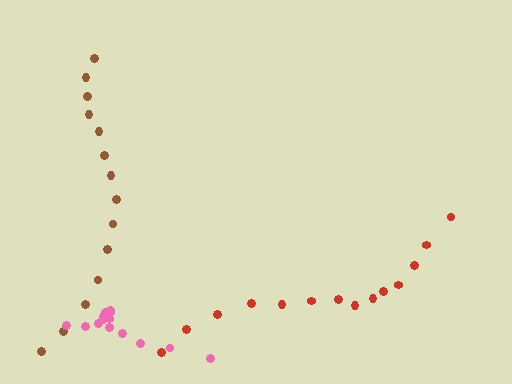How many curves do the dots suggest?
There are 3 distinct paths.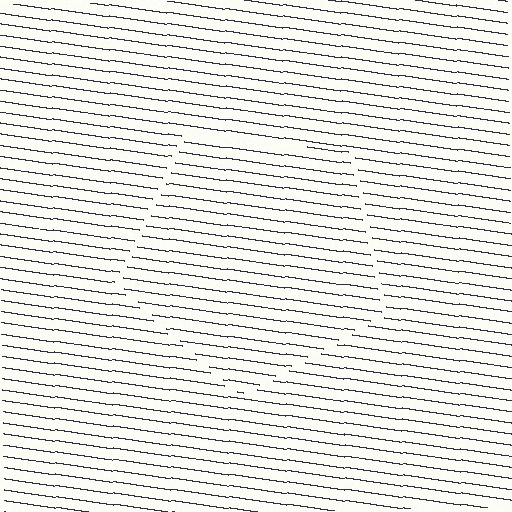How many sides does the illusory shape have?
5 sides — the line-ends trace a pentagon.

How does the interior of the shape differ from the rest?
The interior of the shape contains the same grating, shifted by half a period — the contour is defined by the phase discontinuity where line-ends from the inner and outer gratings abut.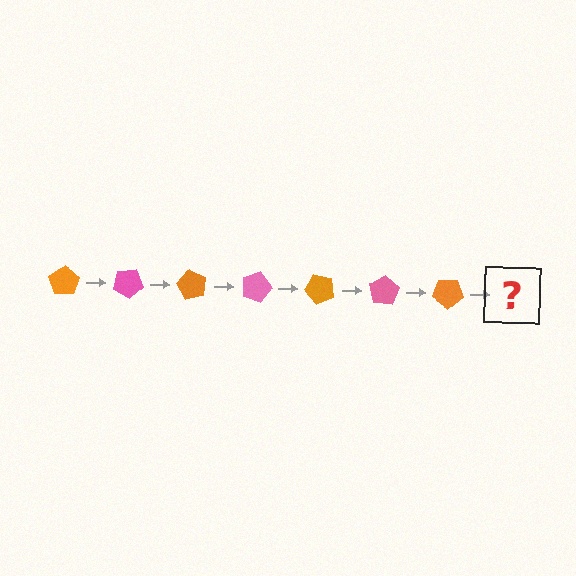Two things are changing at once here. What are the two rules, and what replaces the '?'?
The two rules are that it rotates 30 degrees each step and the color cycles through orange and pink. The '?' should be a pink pentagon, rotated 210 degrees from the start.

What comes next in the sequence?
The next element should be a pink pentagon, rotated 210 degrees from the start.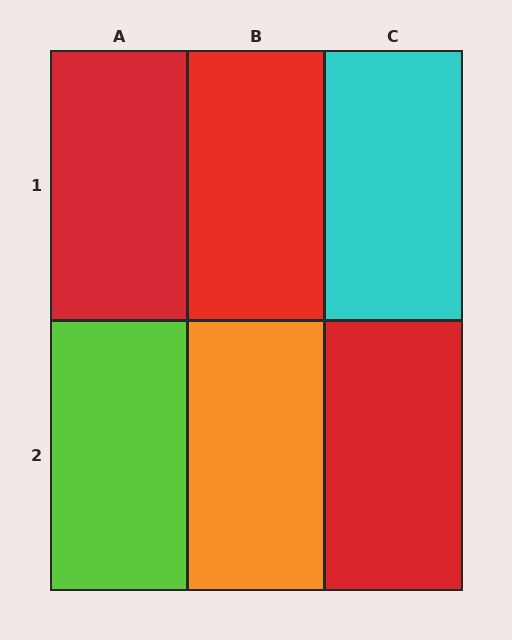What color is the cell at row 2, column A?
Lime.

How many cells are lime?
1 cell is lime.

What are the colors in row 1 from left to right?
Red, red, cyan.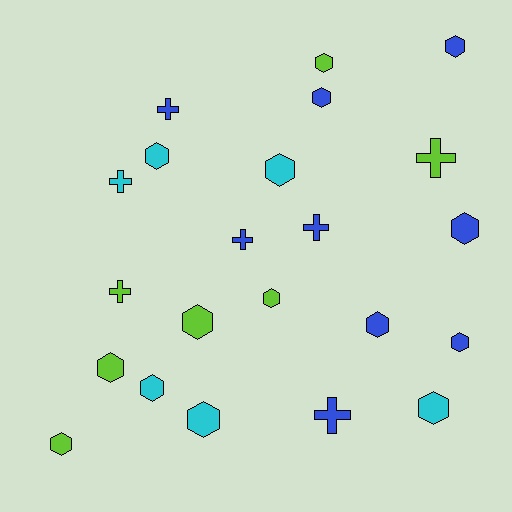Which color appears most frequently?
Blue, with 9 objects.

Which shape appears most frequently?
Hexagon, with 15 objects.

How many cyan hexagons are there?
There are 5 cyan hexagons.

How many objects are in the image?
There are 22 objects.